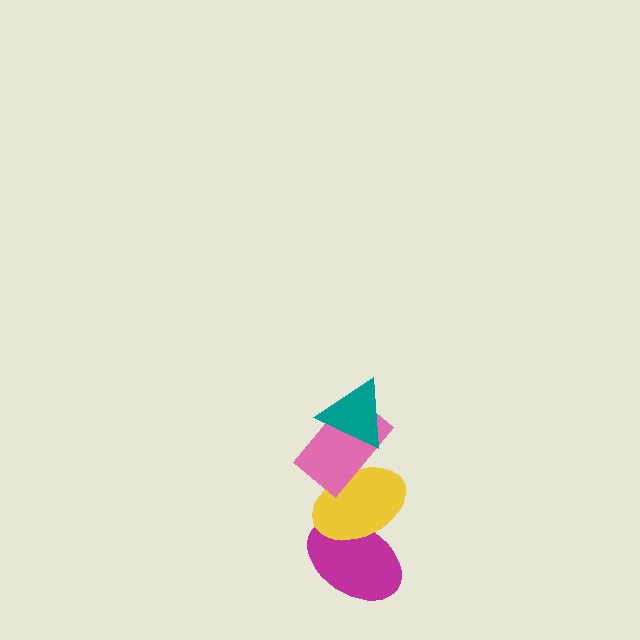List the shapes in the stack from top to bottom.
From top to bottom: the teal triangle, the pink rectangle, the yellow ellipse, the magenta ellipse.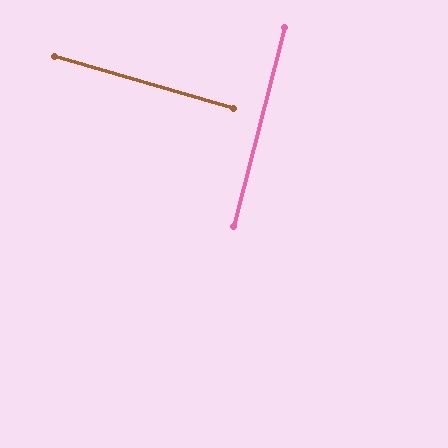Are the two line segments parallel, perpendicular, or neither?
Perpendicular — they meet at approximately 88°.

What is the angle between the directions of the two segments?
Approximately 88 degrees.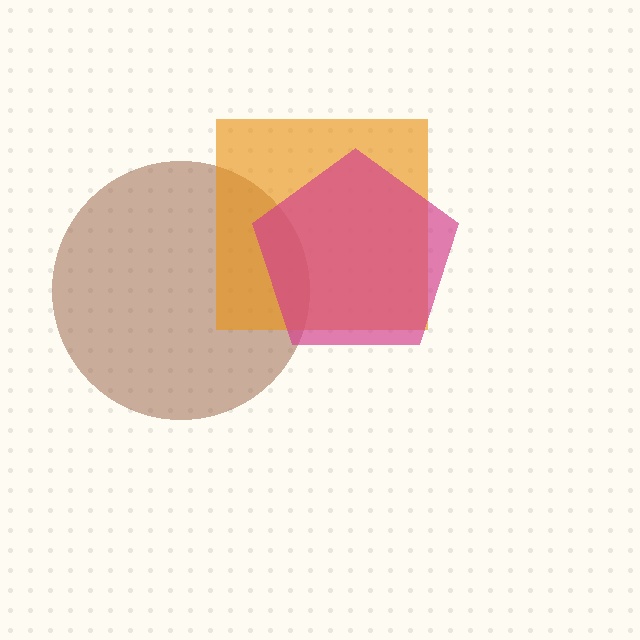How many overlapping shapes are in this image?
There are 3 overlapping shapes in the image.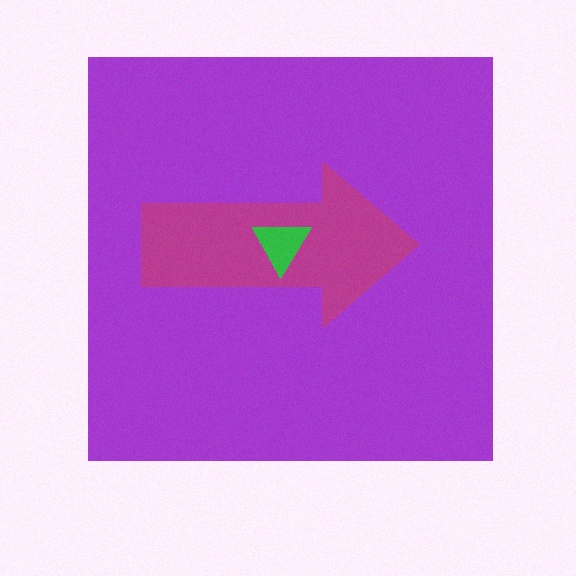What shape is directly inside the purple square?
The magenta arrow.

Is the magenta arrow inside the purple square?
Yes.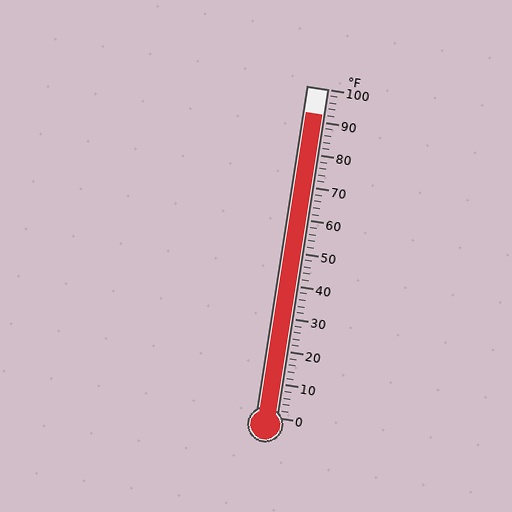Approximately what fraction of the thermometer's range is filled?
The thermometer is filled to approximately 90% of its range.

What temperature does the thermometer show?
The thermometer shows approximately 92°F.